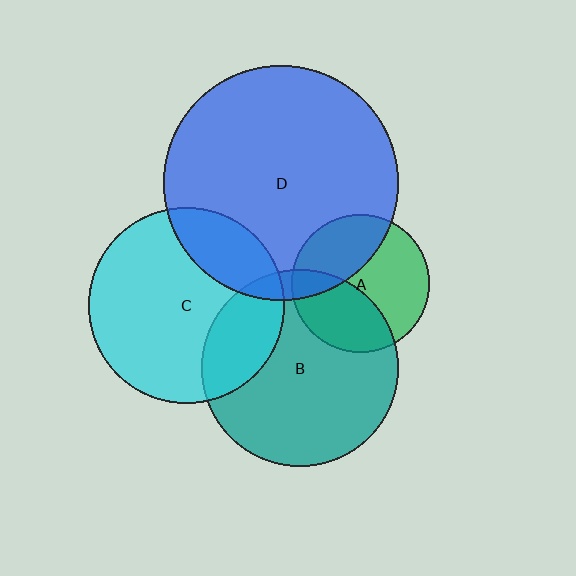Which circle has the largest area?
Circle D (blue).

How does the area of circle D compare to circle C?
Approximately 1.4 times.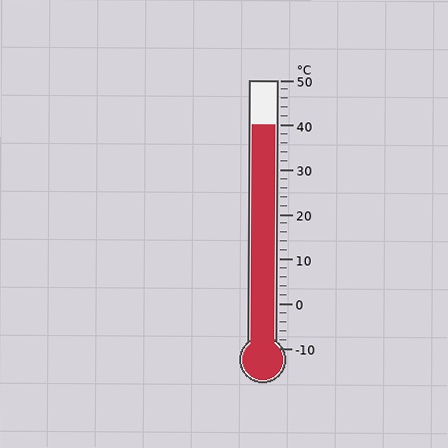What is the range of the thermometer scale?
The thermometer scale ranges from -10°C to 50°C.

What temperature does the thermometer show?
The thermometer shows approximately 40°C.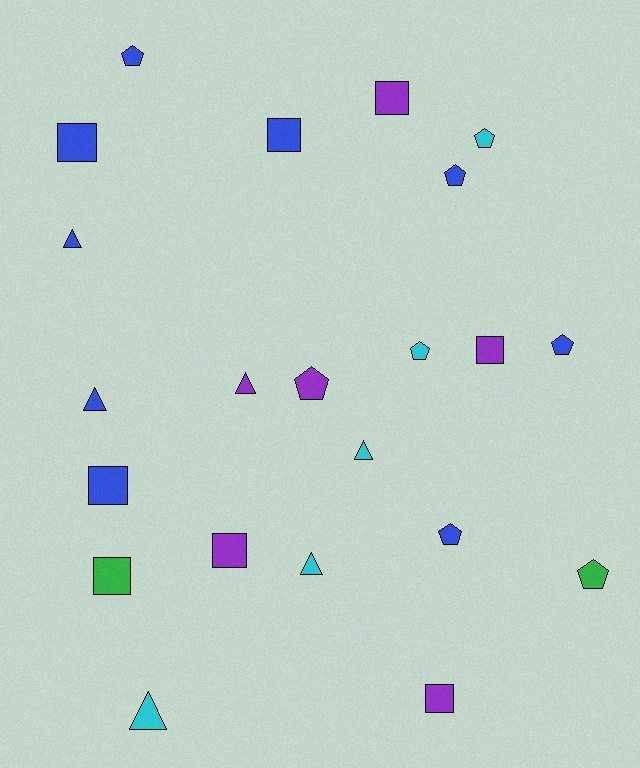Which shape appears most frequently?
Pentagon, with 8 objects.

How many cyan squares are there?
There are no cyan squares.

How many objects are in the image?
There are 22 objects.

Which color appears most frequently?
Blue, with 9 objects.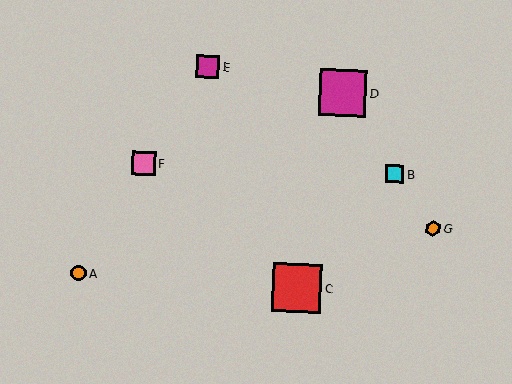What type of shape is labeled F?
Shape F is a pink square.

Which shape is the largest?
The red square (labeled C) is the largest.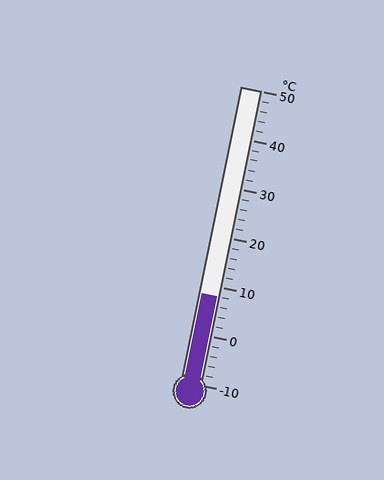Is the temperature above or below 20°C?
The temperature is below 20°C.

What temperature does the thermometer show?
The thermometer shows approximately 8°C.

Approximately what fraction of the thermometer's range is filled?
The thermometer is filled to approximately 30% of its range.